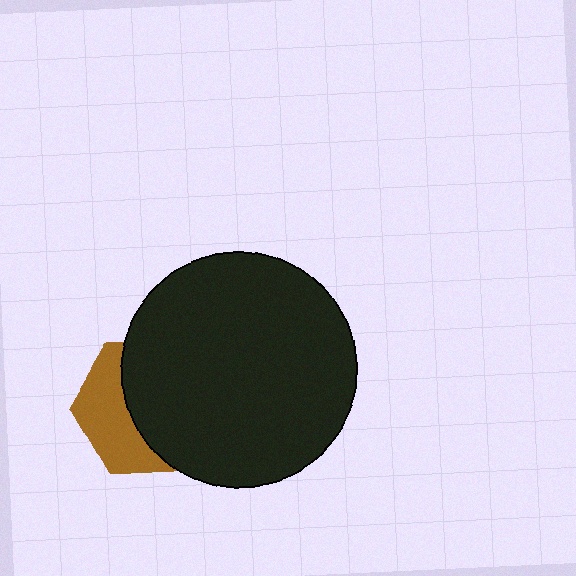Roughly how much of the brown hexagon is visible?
A small part of it is visible (roughly 40%).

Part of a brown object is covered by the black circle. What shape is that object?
It is a hexagon.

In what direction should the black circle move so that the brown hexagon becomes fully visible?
The black circle should move right. That is the shortest direction to clear the overlap and leave the brown hexagon fully visible.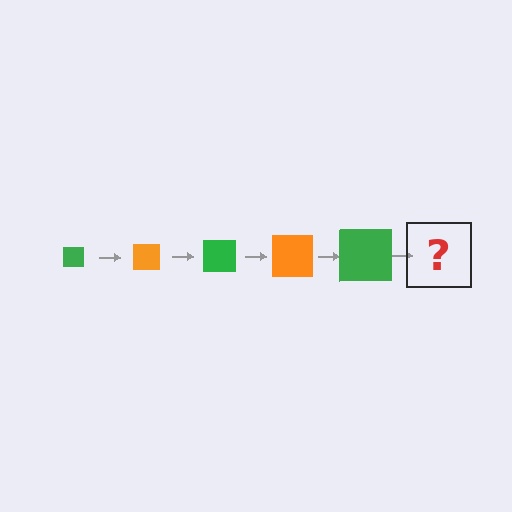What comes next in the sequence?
The next element should be an orange square, larger than the previous one.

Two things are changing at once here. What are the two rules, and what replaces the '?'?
The two rules are that the square grows larger each step and the color cycles through green and orange. The '?' should be an orange square, larger than the previous one.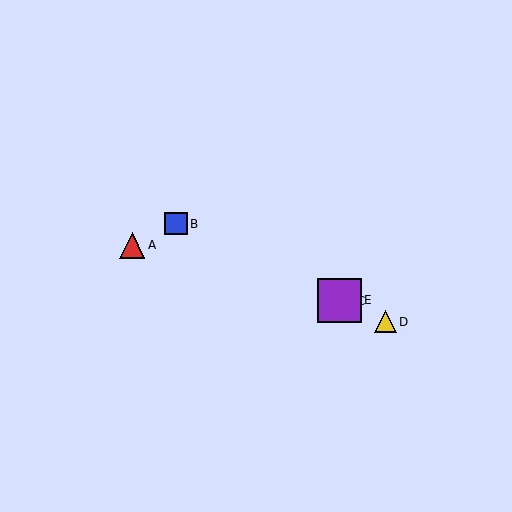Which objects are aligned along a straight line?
Objects B, C, D, E are aligned along a straight line.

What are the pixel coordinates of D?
Object D is at (385, 322).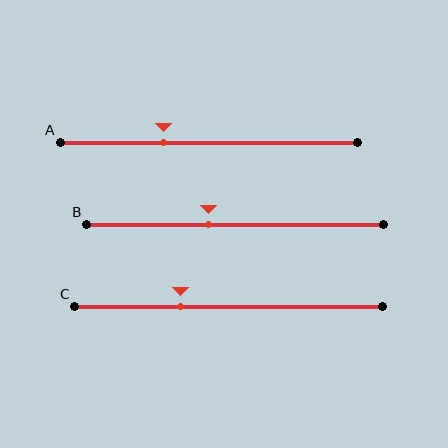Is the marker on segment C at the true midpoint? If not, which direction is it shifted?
No, the marker on segment C is shifted to the left by about 16% of the segment length.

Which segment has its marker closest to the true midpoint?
Segment B has its marker closest to the true midpoint.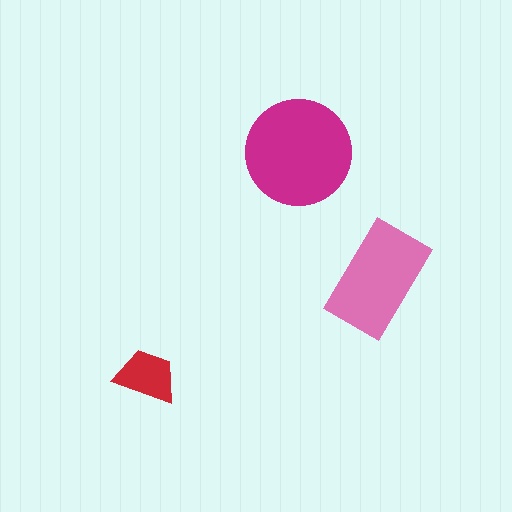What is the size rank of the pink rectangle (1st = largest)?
2nd.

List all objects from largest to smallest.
The magenta circle, the pink rectangle, the red trapezoid.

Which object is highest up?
The magenta circle is topmost.